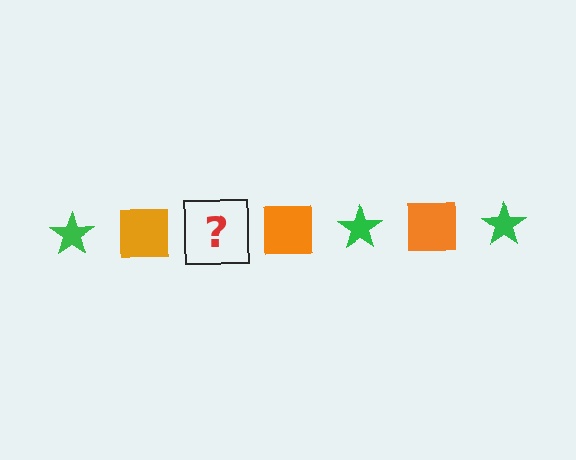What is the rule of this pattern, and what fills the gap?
The rule is that the pattern alternates between green star and orange square. The gap should be filled with a green star.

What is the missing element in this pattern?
The missing element is a green star.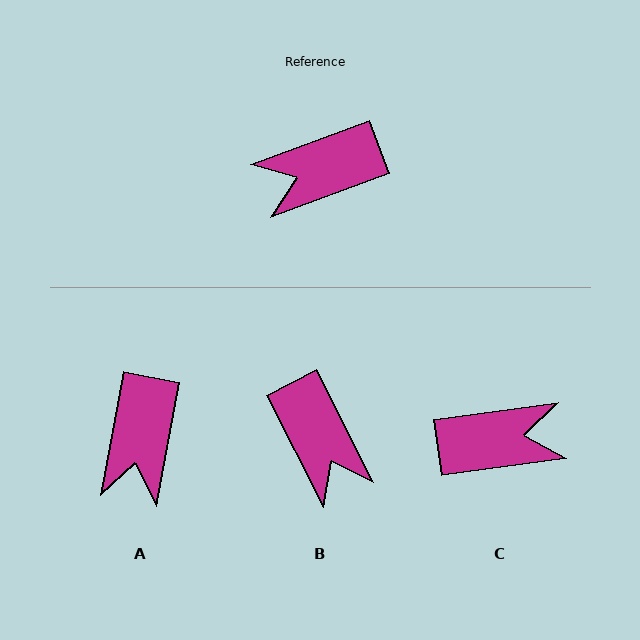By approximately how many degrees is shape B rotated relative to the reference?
Approximately 97 degrees counter-clockwise.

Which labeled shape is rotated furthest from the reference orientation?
C, about 167 degrees away.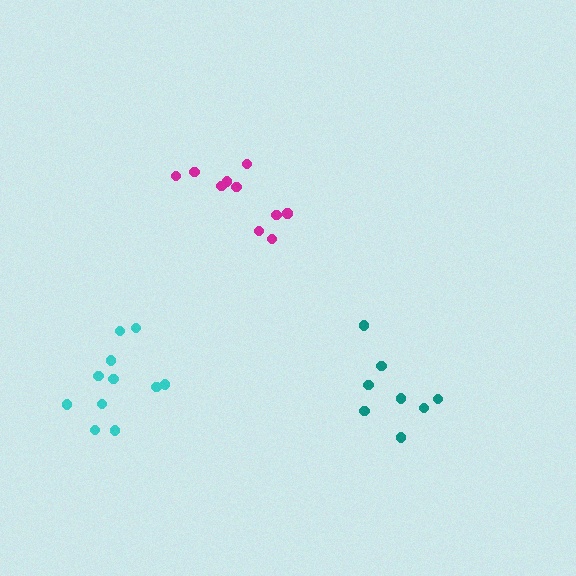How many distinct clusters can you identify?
There are 3 distinct clusters.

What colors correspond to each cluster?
The clusters are colored: magenta, teal, cyan.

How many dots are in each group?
Group 1: 10 dots, Group 2: 8 dots, Group 3: 11 dots (29 total).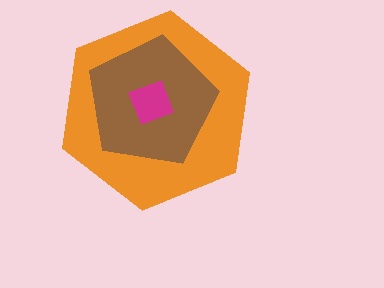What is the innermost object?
The magenta square.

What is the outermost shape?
The orange hexagon.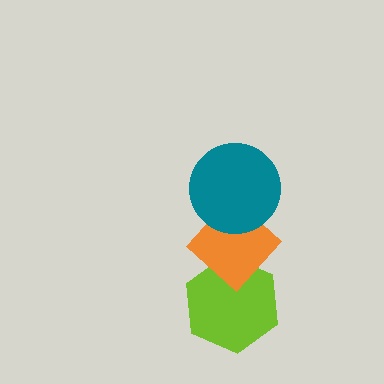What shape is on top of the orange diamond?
The teal circle is on top of the orange diamond.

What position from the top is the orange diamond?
The orange diamond is 2nd from the top.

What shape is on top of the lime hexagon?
The orange diamond is on top of the lime hexagon.